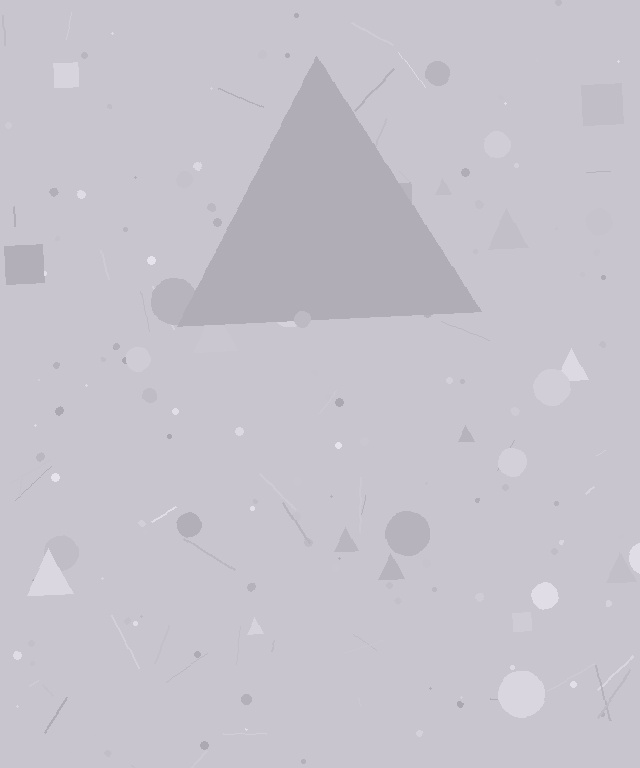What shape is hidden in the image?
A triangle is hidden in the image.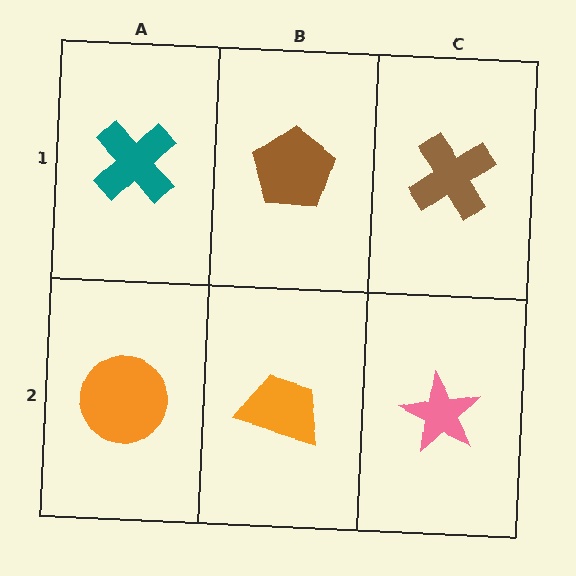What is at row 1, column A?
A teal cross.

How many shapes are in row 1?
3 shapes.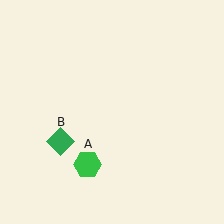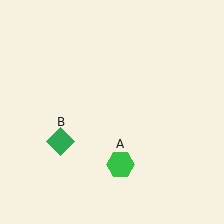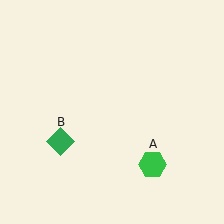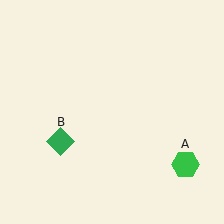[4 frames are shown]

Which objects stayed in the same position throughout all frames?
Green diamond (object B) remained stationary.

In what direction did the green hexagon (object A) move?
The green hexagon (object A) moved right.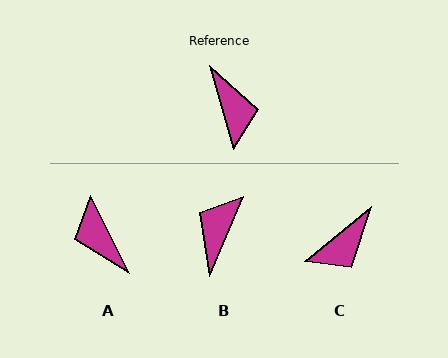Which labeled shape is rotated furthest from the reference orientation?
A, about 169 degrees away.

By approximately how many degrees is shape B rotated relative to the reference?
Approximately 141 degrees counter-clockwise.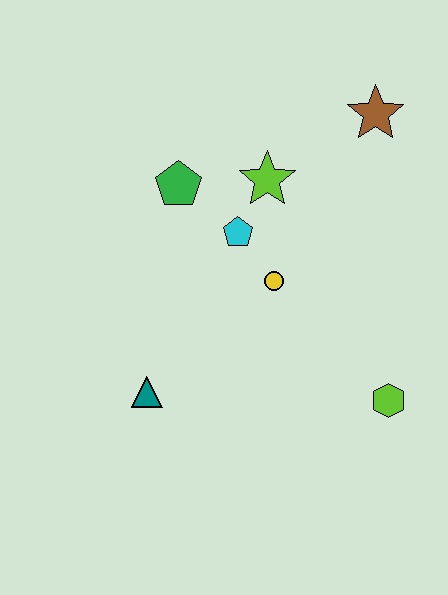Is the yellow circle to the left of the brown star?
Yes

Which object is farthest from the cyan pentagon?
The lime hexagon is farthest from the cyan pentagon.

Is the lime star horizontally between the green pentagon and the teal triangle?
No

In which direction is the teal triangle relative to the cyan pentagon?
The teal triangle is below the cyan pentagon.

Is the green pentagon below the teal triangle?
No